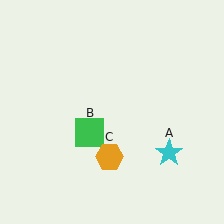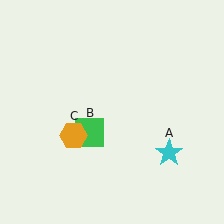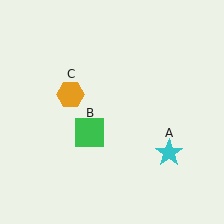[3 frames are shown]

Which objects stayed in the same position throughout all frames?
Cyan star (object A) and green square (object B) remained stationary.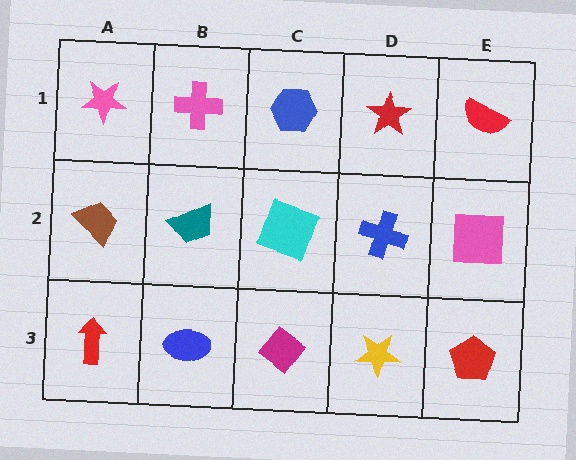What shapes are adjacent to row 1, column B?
A teal trapezoid (row 2, column B), a pink star (row 1, column A), a blue hexagon (row 1, column C).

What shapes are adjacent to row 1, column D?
A blue cross (row 2, column D), a blue hexagon (row 1, column C), a red semicircle (row 1, column E).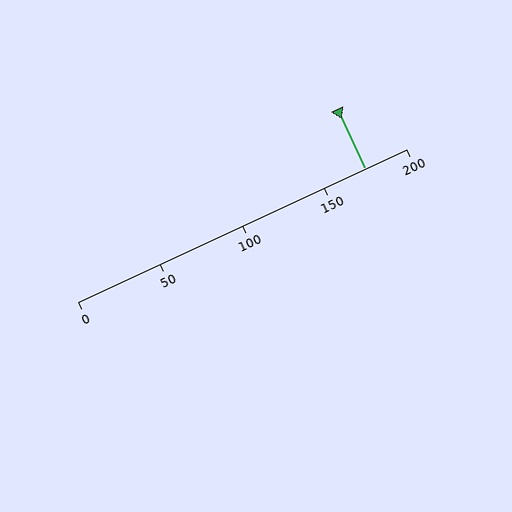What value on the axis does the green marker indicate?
The marker indicates approximately 175.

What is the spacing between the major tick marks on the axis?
The major ticks are spaced 50 apart.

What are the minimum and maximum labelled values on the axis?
The axis runs from 0 to 200.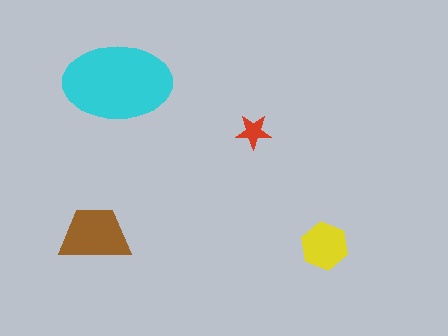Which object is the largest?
The cyan ellipse.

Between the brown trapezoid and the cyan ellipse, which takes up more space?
The cyan ellipse.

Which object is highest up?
The cyan ellipse is topmost.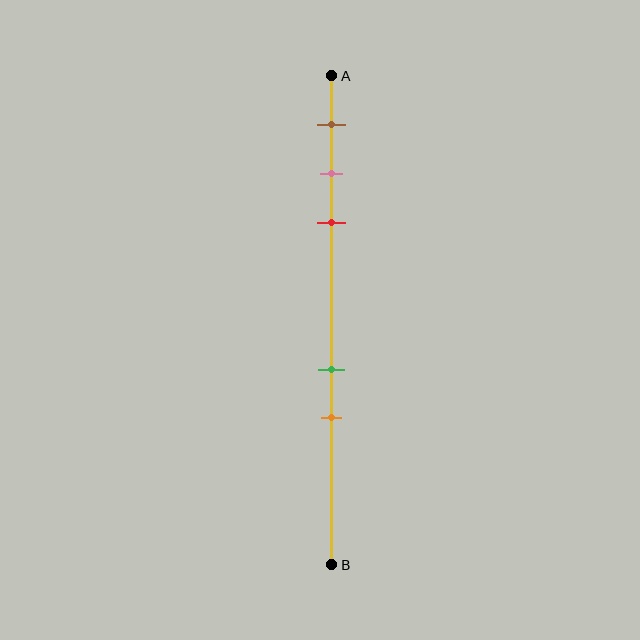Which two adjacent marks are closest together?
The pink and red marks are the closest adjacent pair.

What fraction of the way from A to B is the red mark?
The red mark is approximately 30% (0.3) of the way from A to B.